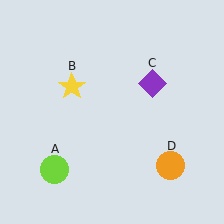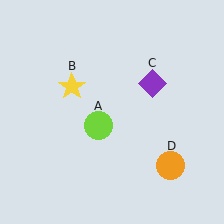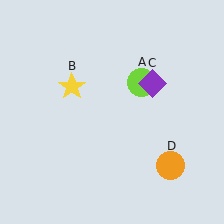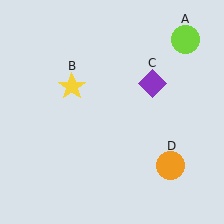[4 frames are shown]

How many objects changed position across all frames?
1 object changed position: lime circle (object A).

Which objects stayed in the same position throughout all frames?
Yellow star (object B) and purple diamond (object C) and orange circle (object D) remained stationary.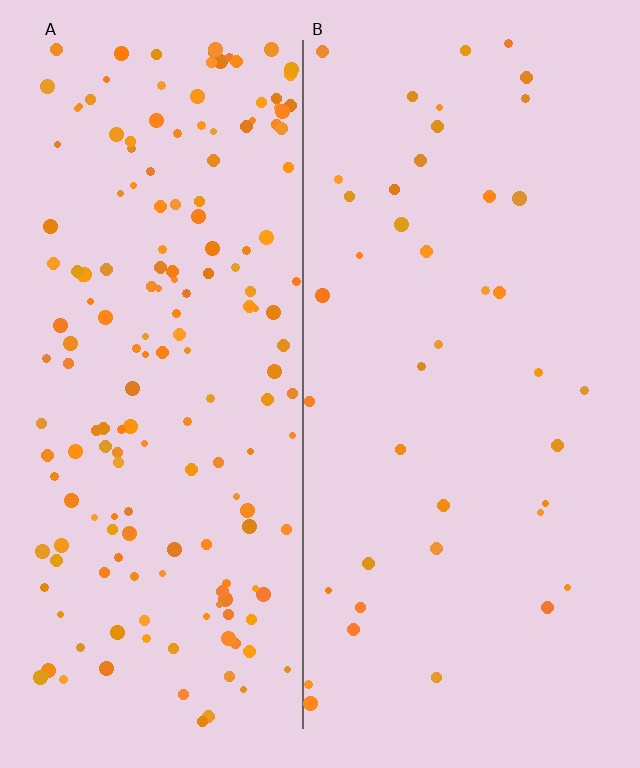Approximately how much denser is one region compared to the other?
Approximately 4.4× — region A over region B.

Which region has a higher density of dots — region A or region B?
A (the left).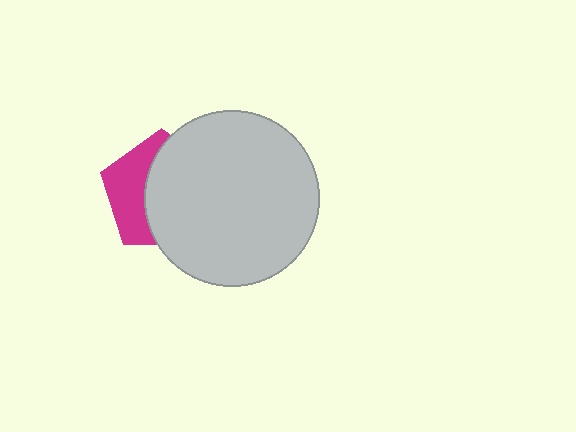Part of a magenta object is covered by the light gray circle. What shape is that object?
It is a pentagon.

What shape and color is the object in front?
The object in front is a light gray circle.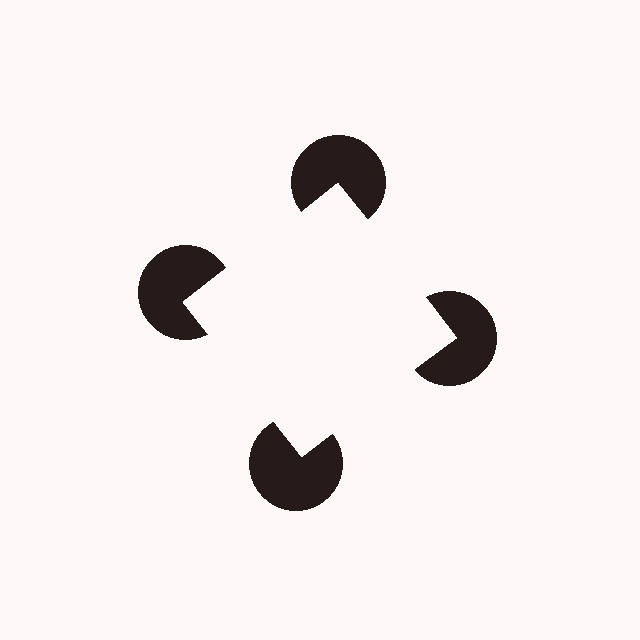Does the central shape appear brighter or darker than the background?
It typically appears slightly brighter than the background, even though no actual brightness change is drawn.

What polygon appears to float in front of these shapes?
An illusory square — its edges are inferred from the aligned wedge cuts in the pac-man discs, not physically drawn.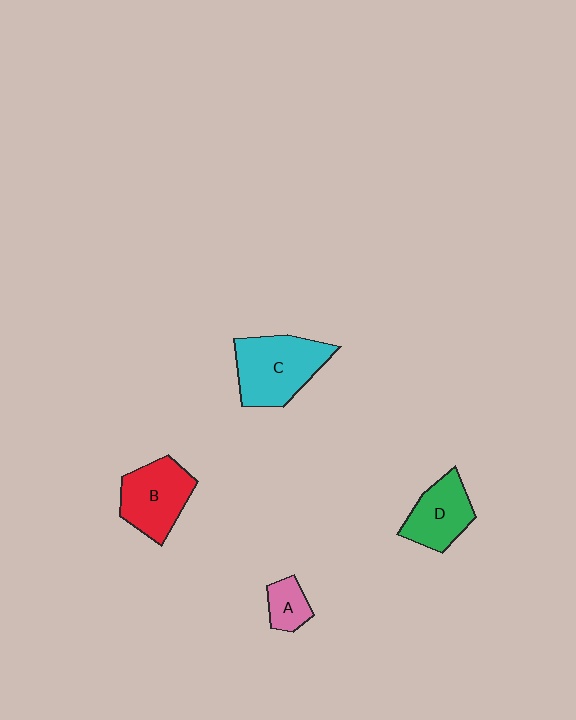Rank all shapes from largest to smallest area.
From largest to smallest: C (cyan), B (red), D (green), A (pink).